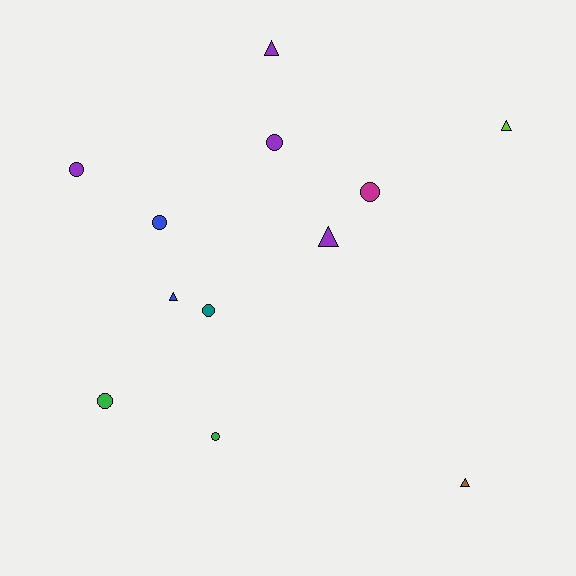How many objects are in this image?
There are 12 objects.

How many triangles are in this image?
There are 5 triangles.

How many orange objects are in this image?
There are no orange objects.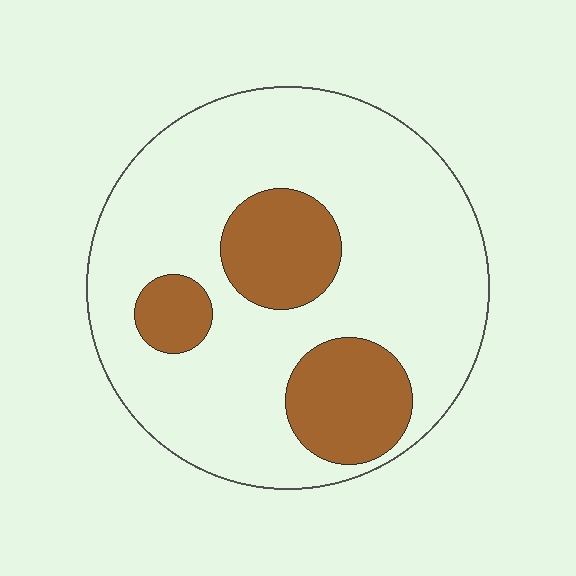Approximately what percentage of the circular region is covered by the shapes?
Approximately 25%.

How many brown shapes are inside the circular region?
3.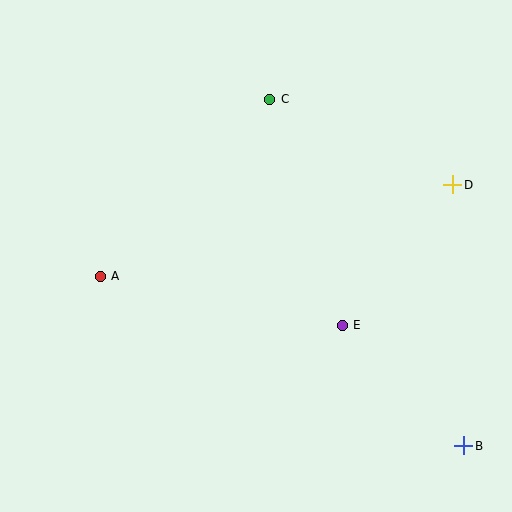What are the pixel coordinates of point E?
Point E is at (342, 325).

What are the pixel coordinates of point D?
Point D is at (453, 185).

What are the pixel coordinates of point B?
Point B is at (464, 446).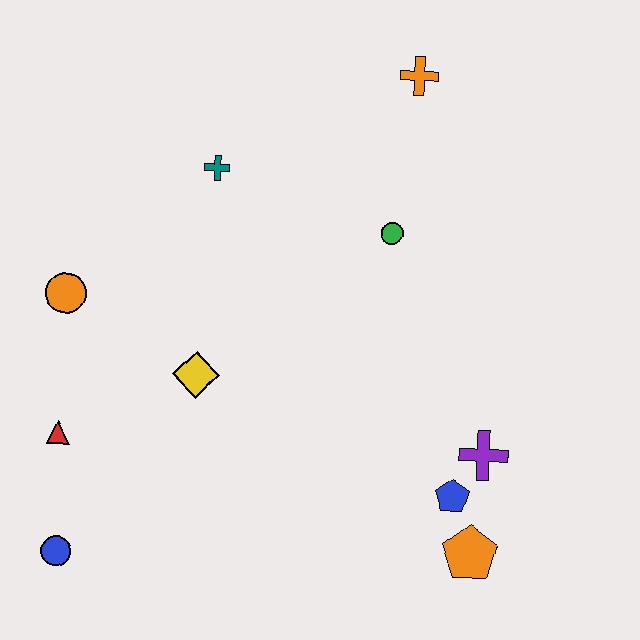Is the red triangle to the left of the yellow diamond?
Yes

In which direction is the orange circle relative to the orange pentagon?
The orange circle is to the left of the orange pentagon.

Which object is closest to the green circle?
The orange cross is closest to the green circle.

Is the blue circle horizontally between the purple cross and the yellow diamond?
No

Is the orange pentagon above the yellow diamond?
No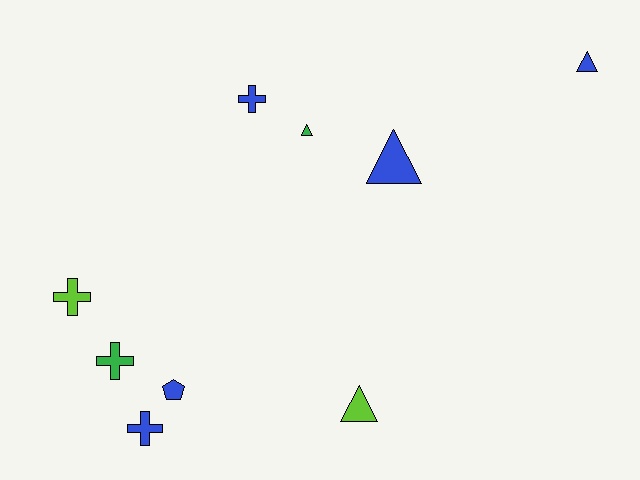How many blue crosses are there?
There are 2 blue crosses.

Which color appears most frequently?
Blue, with 5 objects.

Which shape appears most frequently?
Triangle, with 4 objects.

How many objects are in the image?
There are 9 objects.